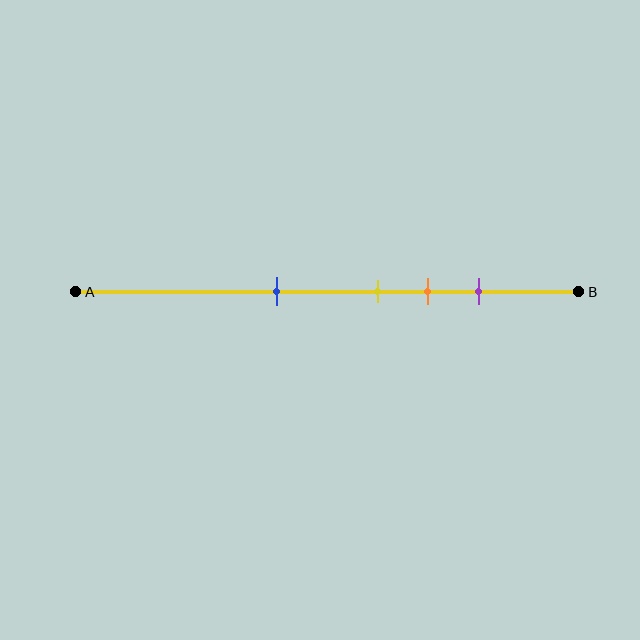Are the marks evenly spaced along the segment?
No, the marks are not evenly spaced.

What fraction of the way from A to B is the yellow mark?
The yellow mark is approximately 60% (0.6) of the way from A to B.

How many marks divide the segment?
There are 4 marks dividing the segment.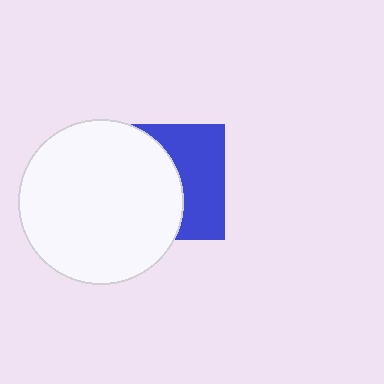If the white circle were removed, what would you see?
You would see the complete blue square.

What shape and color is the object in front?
The object in front is a white circle.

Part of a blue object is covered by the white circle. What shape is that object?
It is a square.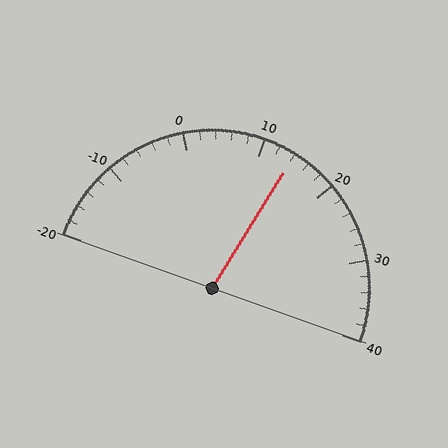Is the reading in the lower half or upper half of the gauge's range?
The reading is in the upper half of the range (-20 to 40).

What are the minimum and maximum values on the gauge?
The gauge ranges from -20 to 40.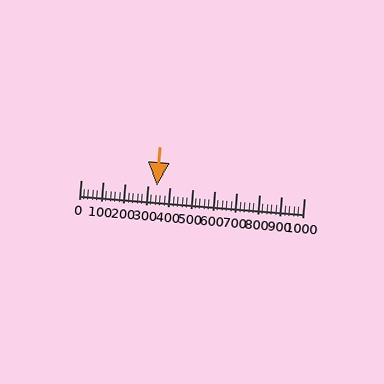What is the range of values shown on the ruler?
The ruler shows values from 0 to 1000.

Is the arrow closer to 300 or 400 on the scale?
The arrow is closer to 300.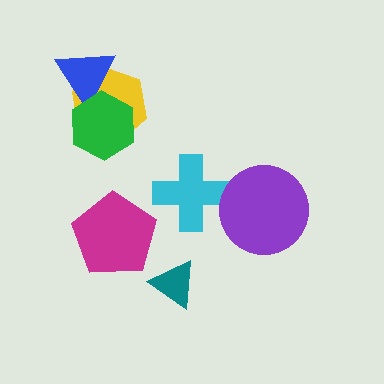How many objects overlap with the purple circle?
0 objects overlap with the purple circle.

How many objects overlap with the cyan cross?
0 objects overlap with the cyan cross.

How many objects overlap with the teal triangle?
0 objects overlap with the teal triangle.